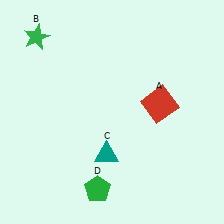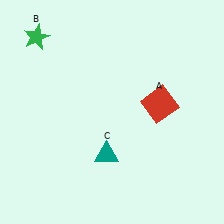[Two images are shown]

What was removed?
The green pentagon (D) was removed in Image 2.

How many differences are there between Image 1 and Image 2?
There is 1 difference between the two images.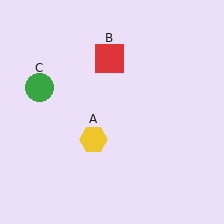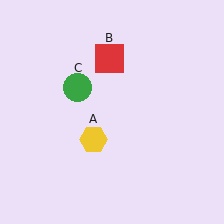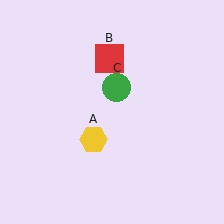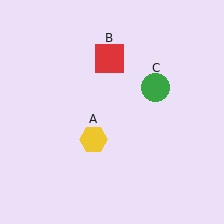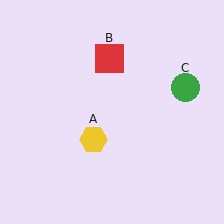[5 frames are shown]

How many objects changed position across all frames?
1 object changed position: green circle (object C).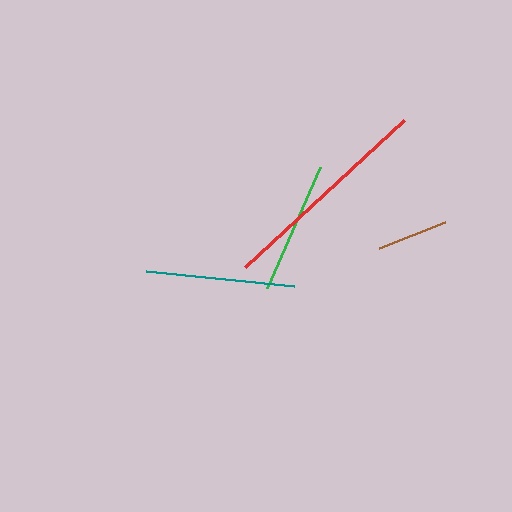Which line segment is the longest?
The red line is the longest at approximately 217 pixels.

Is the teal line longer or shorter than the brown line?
The teal line is longer than the brown line.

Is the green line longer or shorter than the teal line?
The teal line is longer than the green line.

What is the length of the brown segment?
The brown segment is approximately 71 pixels long.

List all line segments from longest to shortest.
From longest to shortest: red, teal, green, brown.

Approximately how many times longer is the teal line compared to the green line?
The teal line is approximately 1.1 times the length of the green line.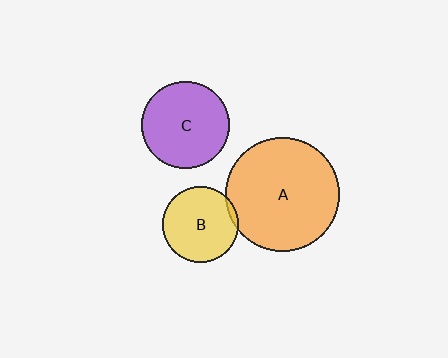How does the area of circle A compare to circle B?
Approximately 2.3 times.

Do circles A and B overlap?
Yes.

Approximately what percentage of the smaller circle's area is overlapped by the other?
Approximately 5%.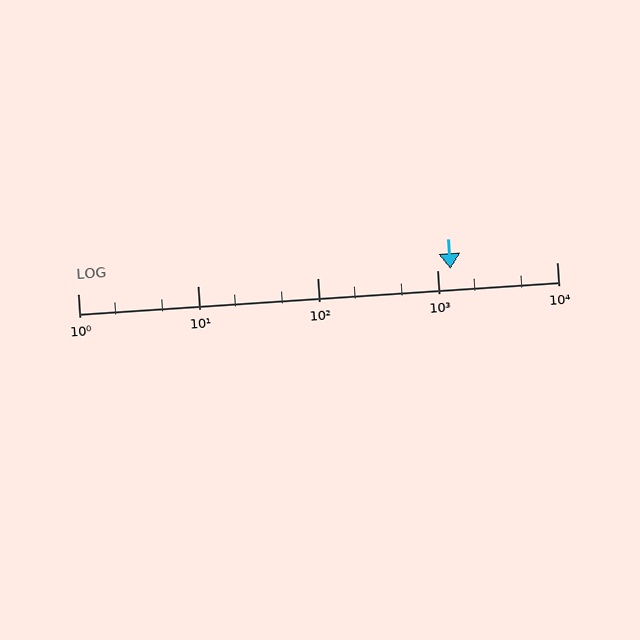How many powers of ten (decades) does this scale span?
The scale spans 4 decades, from 1 to 10000.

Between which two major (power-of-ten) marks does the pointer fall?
The pointer is between 1000 and 10000.